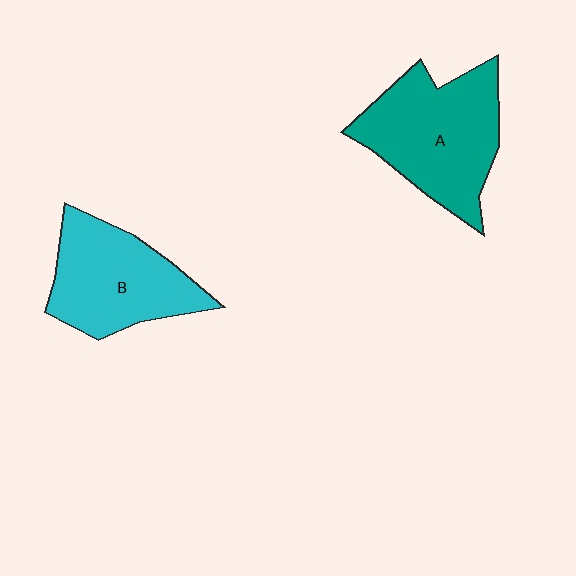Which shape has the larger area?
Shape A (teal).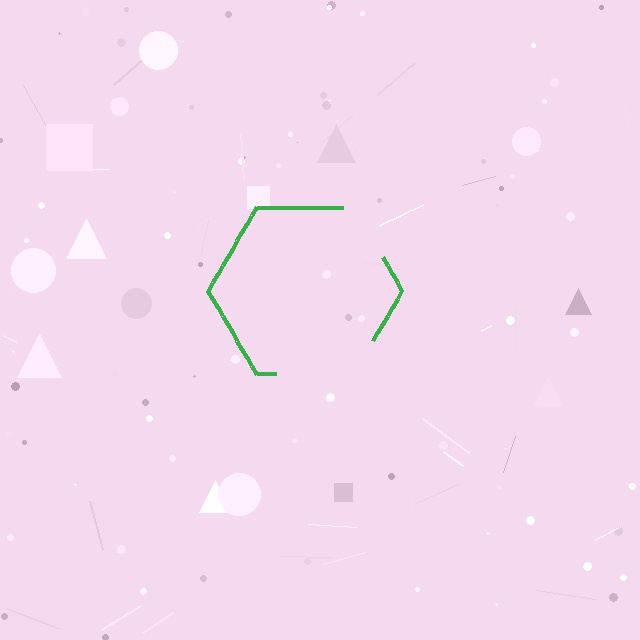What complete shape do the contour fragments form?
The contour fragments form a hexagon.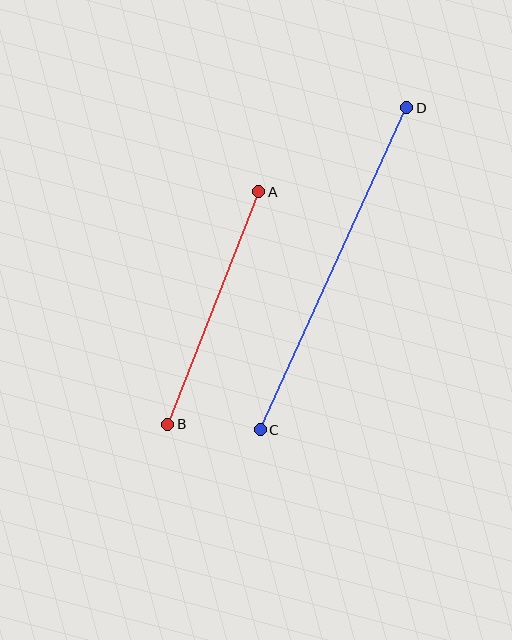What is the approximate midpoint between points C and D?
The midpoint is at approximately (333, 269) pixels.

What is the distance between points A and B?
The distance is approximately 250 pixels.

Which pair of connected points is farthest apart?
Points C and D are farthest apart.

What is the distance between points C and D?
The distance is approximately 354 pixels.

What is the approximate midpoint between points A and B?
The midpoint is at approximately (213, 308) pixels.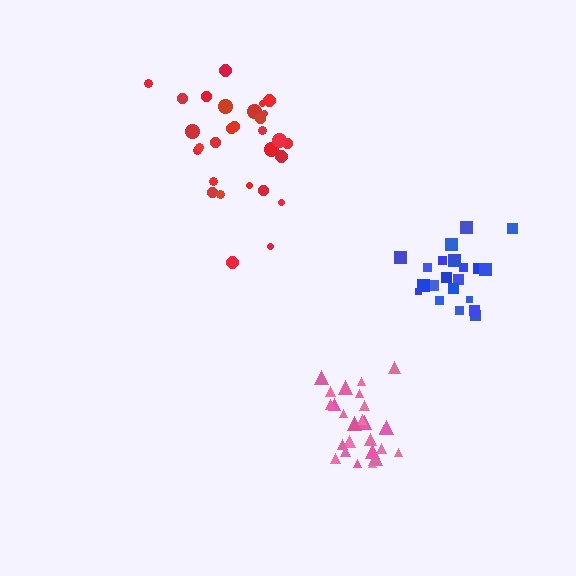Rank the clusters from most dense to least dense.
pink, blue, red.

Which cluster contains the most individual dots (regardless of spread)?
Red (29).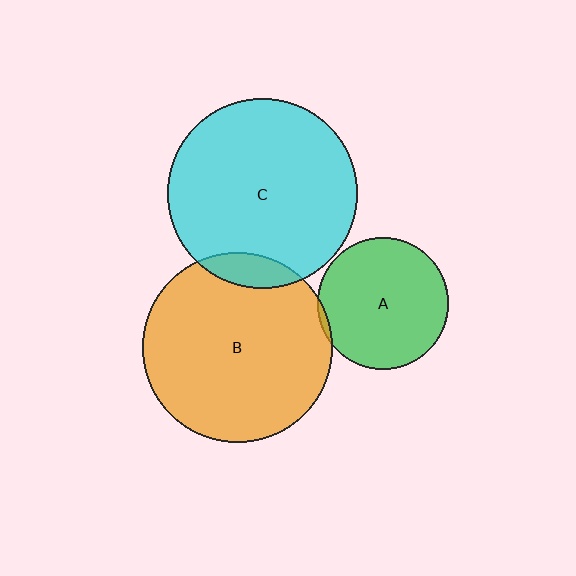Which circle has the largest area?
Circle C (cyan).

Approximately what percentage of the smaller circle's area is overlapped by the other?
Approximately 5%.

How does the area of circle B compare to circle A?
Approximately 2.1 times.